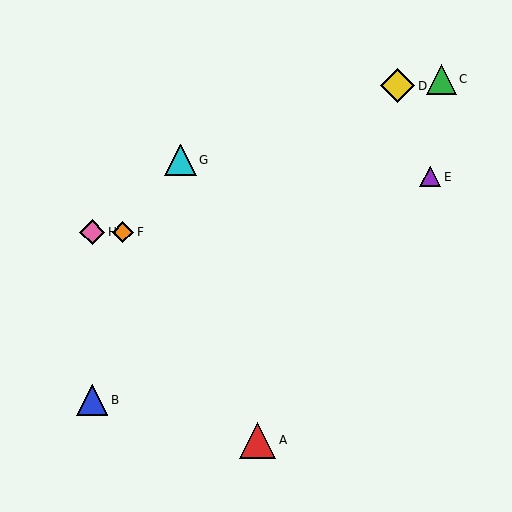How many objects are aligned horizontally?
2 objects (F, H) are aligned horizontally.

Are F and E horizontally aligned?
No, F is at y≈232 and E is at y≈177.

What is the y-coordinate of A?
Object A is at y≈440.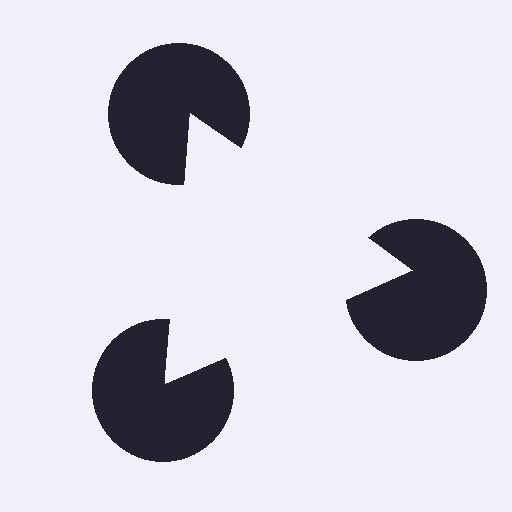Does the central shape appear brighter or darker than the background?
It typically appears slightly brighter than the background, even though no actual brightness change is drawn.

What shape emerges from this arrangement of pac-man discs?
An illusory triangle — its edges are inferred from the aligned wedge cuts in the pac-man discs, not physically drawn.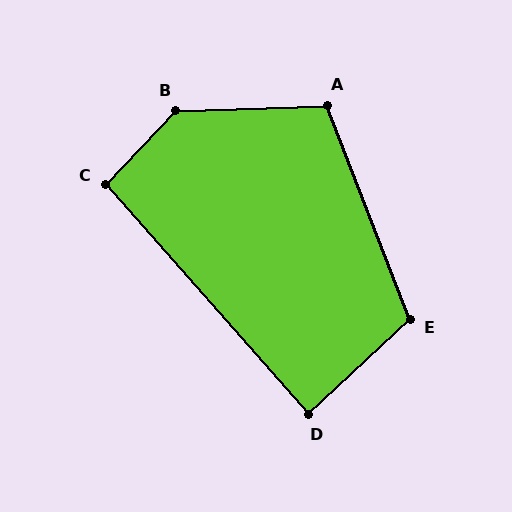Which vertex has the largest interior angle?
B, at approximately 135 degrees.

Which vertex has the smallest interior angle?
D, at approximately 89 degrees.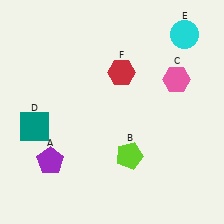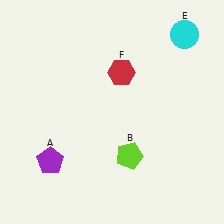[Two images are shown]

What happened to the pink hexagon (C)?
The pink hexagon (C) was removed in Image 2. It was in the top-right area of Image 1.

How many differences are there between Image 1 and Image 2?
There are 2 differences between the two images.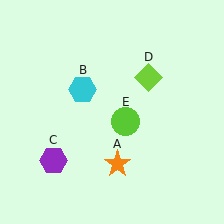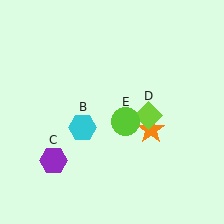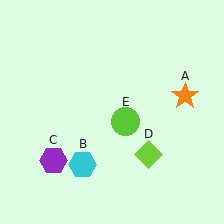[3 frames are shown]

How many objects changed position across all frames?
3 objects changed position: orange star (object A), cyan hexagon (object B), lime diamond (object D).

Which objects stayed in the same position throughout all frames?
Purple hexagon (object C) and lime circle (object E) remained stationary.